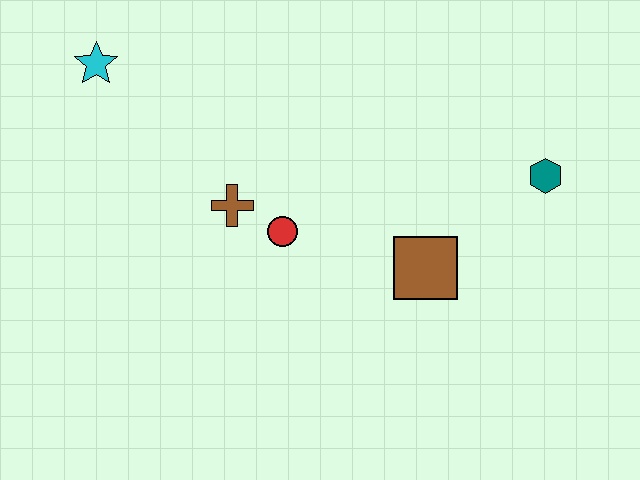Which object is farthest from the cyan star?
The teal hexagon is farthest from the cyan star.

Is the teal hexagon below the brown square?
No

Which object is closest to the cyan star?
The brown cross is closest to the cyan star.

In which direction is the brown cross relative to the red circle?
The brown cross is to the left of the red circle.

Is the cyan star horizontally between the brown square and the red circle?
No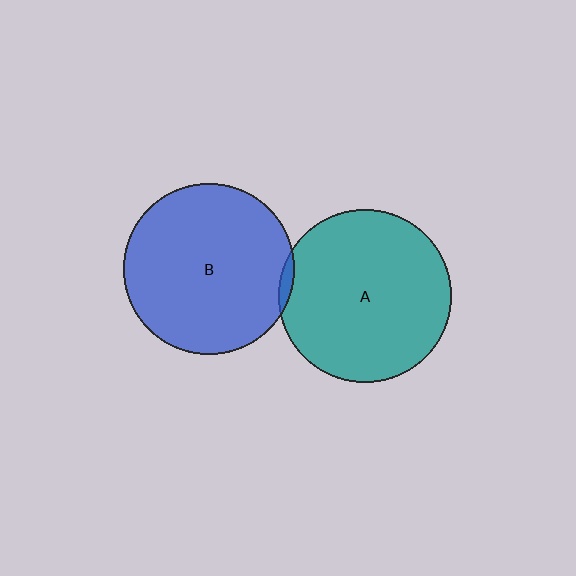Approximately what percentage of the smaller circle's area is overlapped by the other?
Approximately 5%.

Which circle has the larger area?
Circle A (teal).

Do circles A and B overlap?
Yes.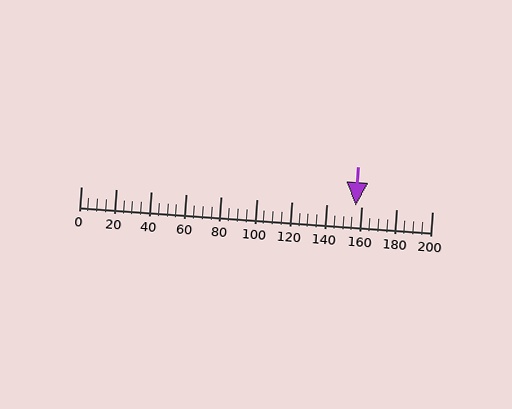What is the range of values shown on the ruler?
The ruler shows values from 0 to 200.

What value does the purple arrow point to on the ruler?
The purple arrow points to approximately 156.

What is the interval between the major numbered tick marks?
The major tick marks are spaced 20 units apart.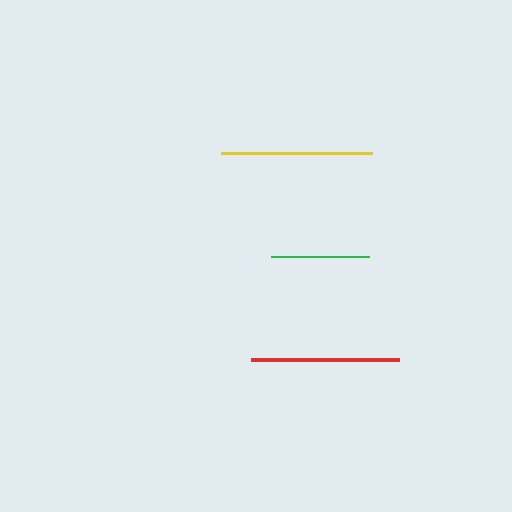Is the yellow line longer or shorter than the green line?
The yellow line is longer than the green line.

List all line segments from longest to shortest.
From longest to shortest: yellow, red, green.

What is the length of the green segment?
The green segment is approximately 98 pixels long.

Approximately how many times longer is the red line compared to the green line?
The red line is approximately 1.5 times the length of the green line.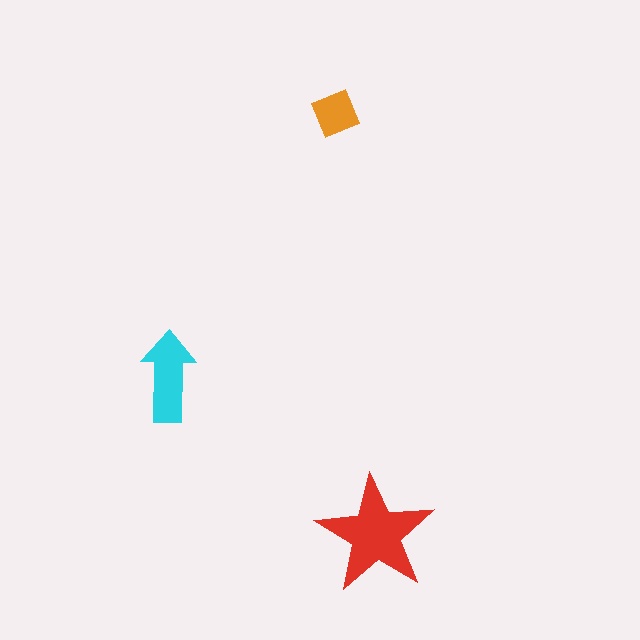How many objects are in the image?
There are 3 objects in the image.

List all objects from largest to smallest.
The red star, the cyan arrow, the orange diamond.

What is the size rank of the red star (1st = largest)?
1st.